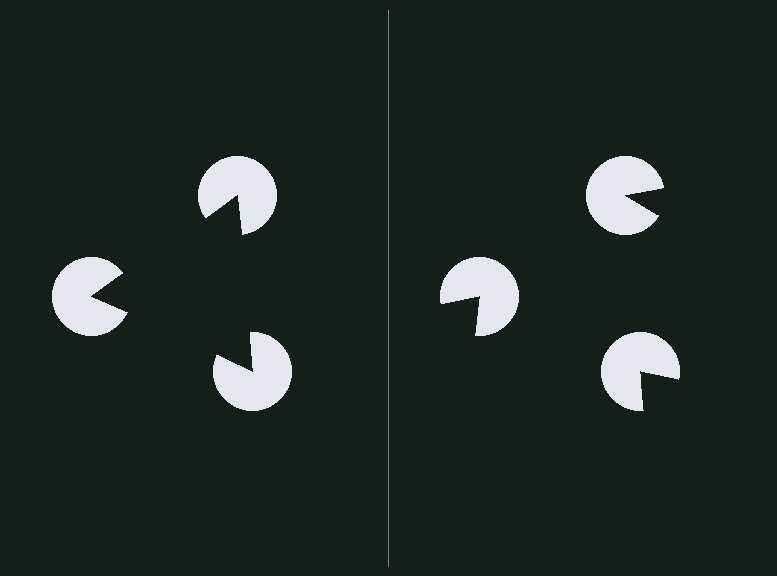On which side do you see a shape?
An illusory triangle appears on the left side. On the right side the wedge cuts are rotated, so no coherent shape forms.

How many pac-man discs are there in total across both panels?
6 — 3 on each side.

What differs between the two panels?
The pac-man discs are positioned identically on both sides; only the wedge orientations differ. On the left they align to a triangle; on the right they are misaligned.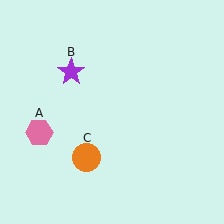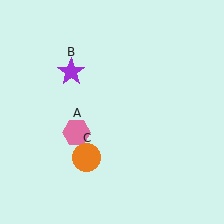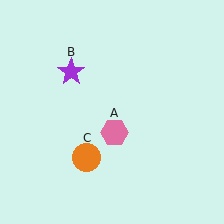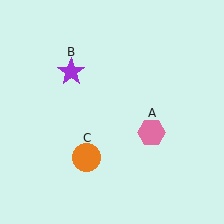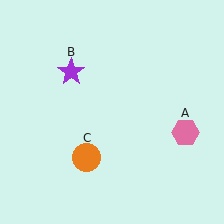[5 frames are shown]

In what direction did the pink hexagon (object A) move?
The pink hexagon (object A) moved right.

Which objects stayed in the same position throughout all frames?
Purple star (object B) and orange circle (object C) remained stationary.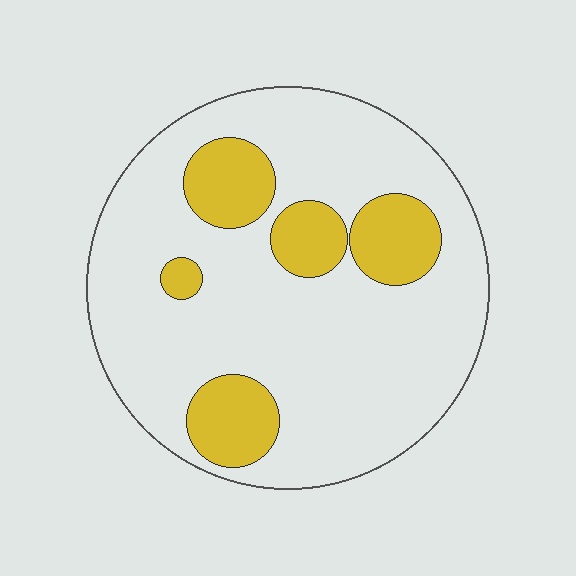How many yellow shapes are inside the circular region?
5.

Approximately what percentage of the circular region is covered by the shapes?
Approximately 20%.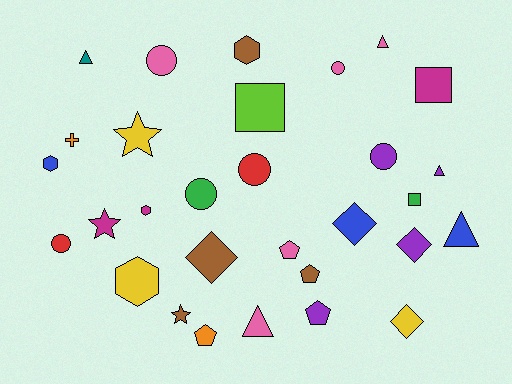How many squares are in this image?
There are 3 squares.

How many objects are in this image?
There are 30 objects.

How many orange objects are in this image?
There are 2 orange objects.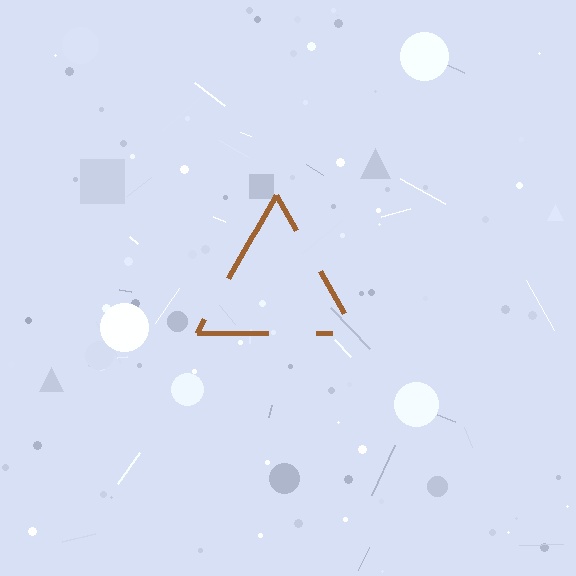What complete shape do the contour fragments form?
The contour fragments form a triangle.